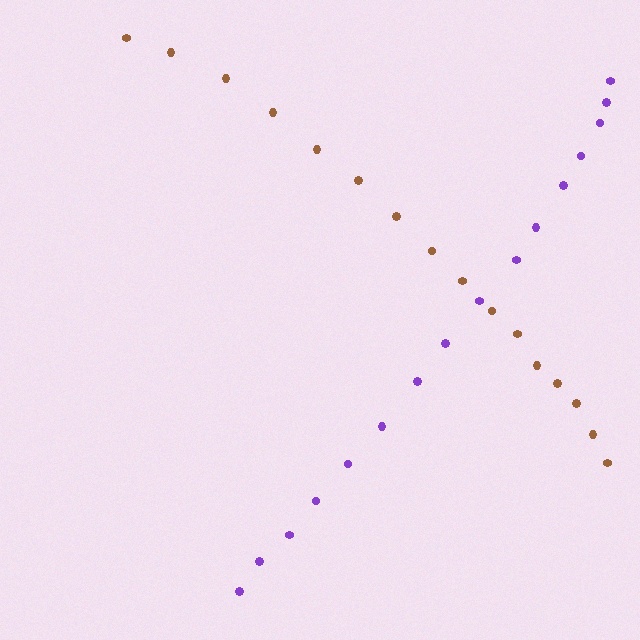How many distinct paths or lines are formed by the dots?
There are 2 distinct paths.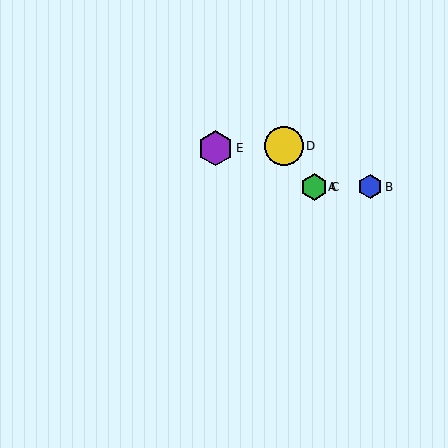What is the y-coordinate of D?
Object D is at y≈146.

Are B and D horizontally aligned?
No, B is at y≈187 and D is at y≈146.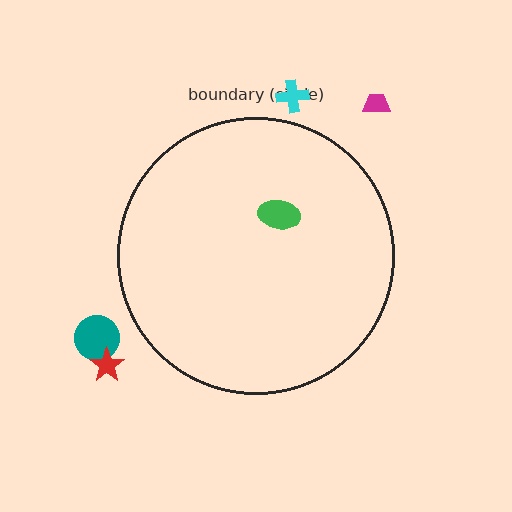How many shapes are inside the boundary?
1 inside, 4 outside.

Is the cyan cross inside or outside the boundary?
Outside.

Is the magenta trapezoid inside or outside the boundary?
Outside.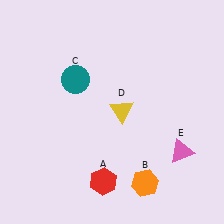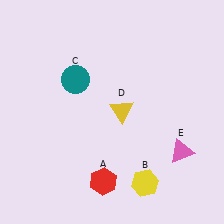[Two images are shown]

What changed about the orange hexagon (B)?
In Image 1, B is orange. In Image 2, it changed to yellow.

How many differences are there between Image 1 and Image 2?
There is 1 difference between the two images.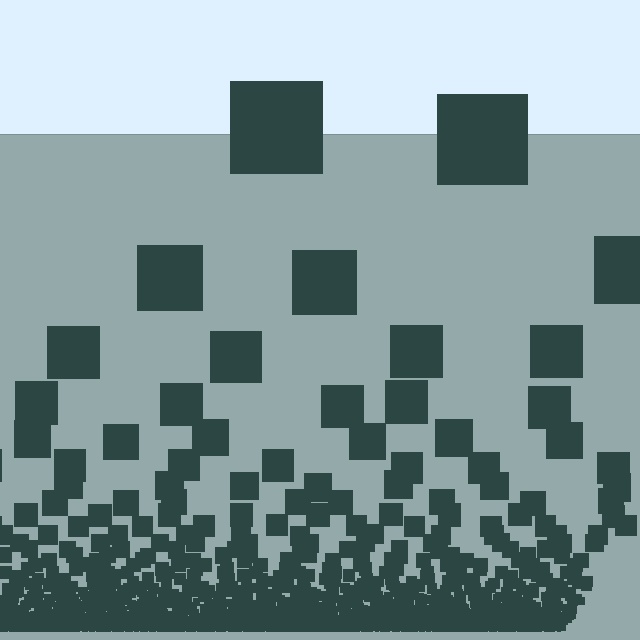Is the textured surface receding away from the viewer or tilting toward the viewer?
The surface appears to tilt toward the viewer. Texture elements get larger and sparser toward the top.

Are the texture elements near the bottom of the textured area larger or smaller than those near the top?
Smaller. The gradient is inverted — elements near the bottom are smaller and denser.